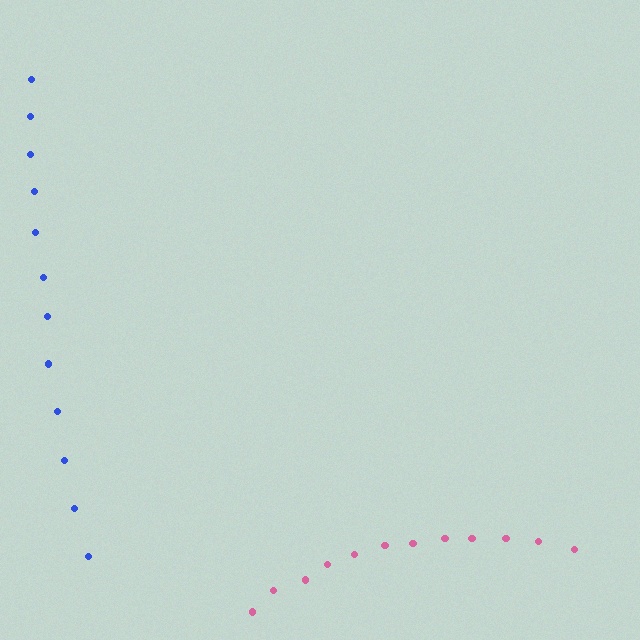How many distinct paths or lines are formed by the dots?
There are 2 distinct paths.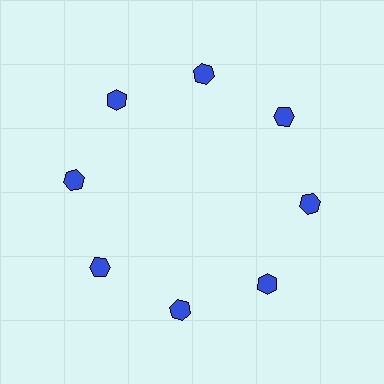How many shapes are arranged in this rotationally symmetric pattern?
There are 8 shapes, arranged in 8 groups of 1.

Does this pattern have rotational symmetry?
Yes, this pattern has 8-fold rotational symmetry. It looks the same after rotating 45 degrees around the center.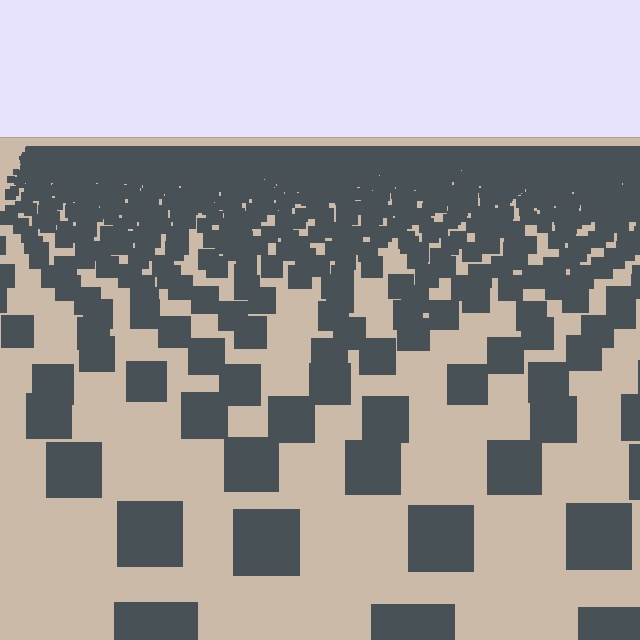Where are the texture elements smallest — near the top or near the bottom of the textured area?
Near the top.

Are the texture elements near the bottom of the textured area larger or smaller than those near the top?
Larger. Near the bottom, elements are closer to the viewer and appear at a bigger on-screen size.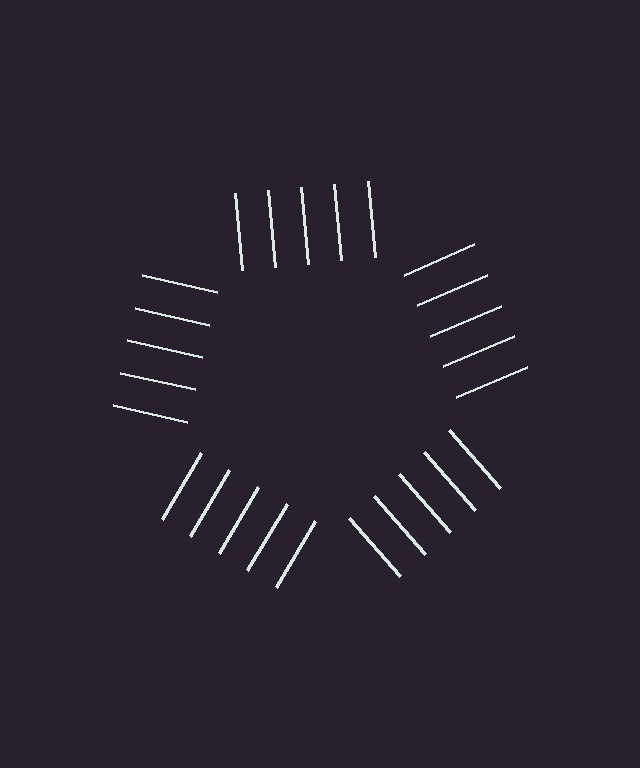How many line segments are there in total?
25 — 5 along each of the 5 edges.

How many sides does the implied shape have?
5 sides — the line-ends trace a pentagon.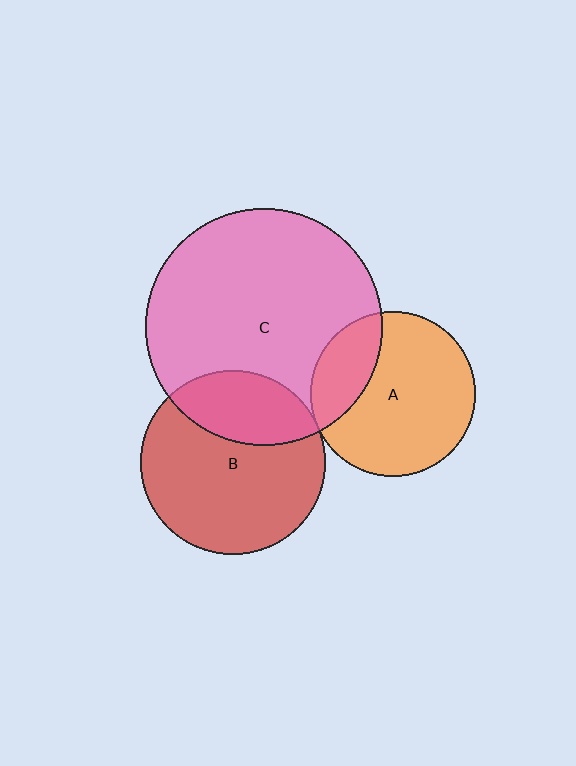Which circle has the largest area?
Circle C (pink).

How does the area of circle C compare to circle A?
Approximately 2.1 times.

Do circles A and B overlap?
Yes.